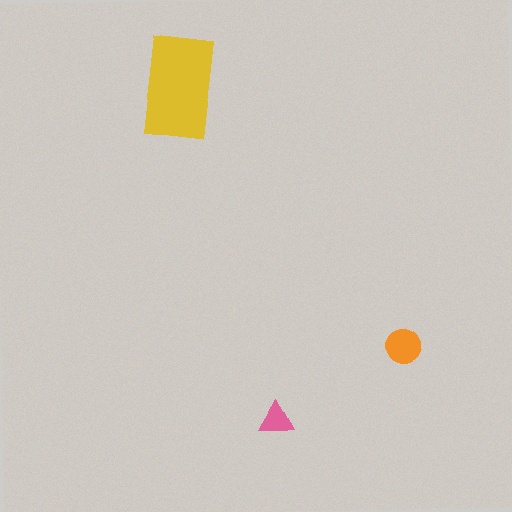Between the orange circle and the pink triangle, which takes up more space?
The orange circle.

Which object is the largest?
The yellow rectangle.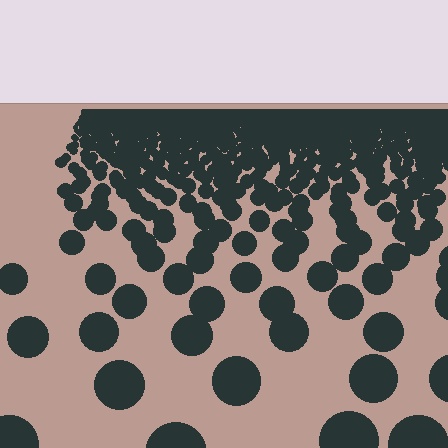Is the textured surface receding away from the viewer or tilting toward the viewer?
The surface is receding away from the viewer. Texture elements get smaller and denser toward the top.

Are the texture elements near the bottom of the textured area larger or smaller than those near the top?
Larger. Near the bottom, elements are closer to the viewer and appear at a bigger on-screen size.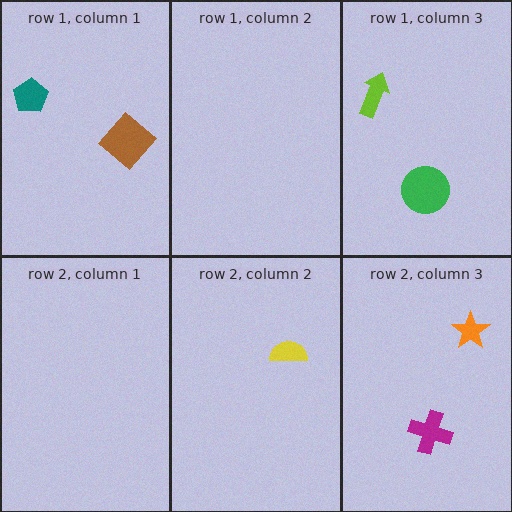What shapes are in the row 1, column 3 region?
The green circle, the lime arrow.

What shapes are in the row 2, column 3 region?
The orange star, the magenta cross.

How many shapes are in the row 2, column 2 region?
1.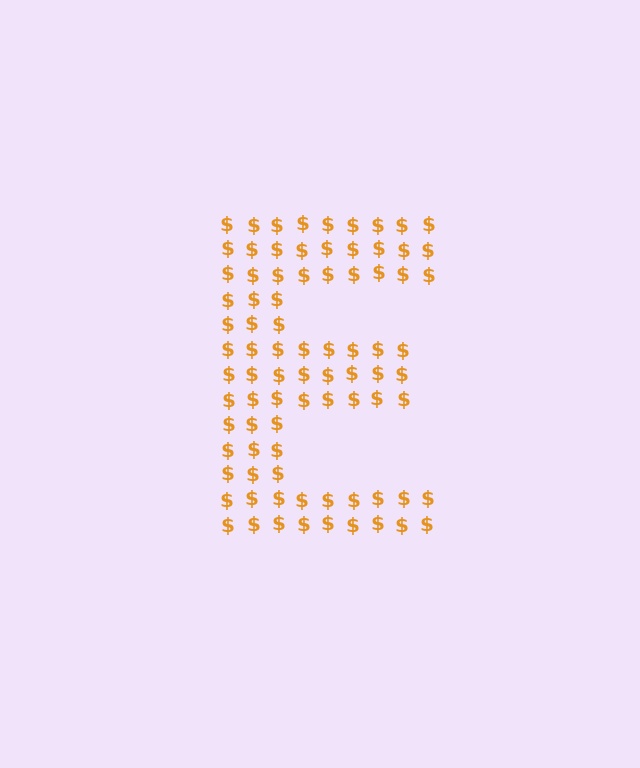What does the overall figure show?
The overall figure shows the letter E.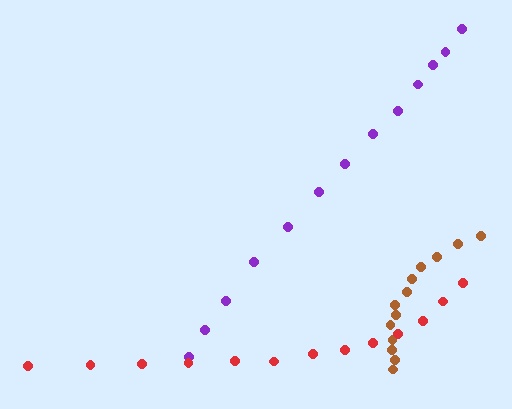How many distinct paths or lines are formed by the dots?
There are 3 distinct paths.